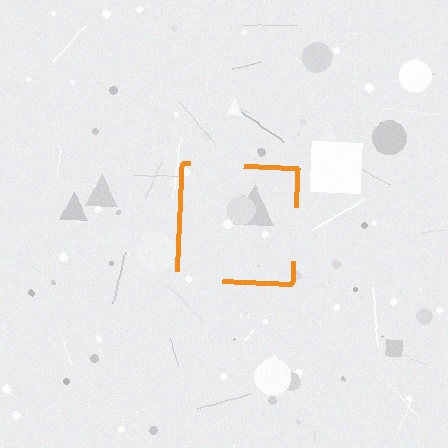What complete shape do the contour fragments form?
The contour fragments form a square.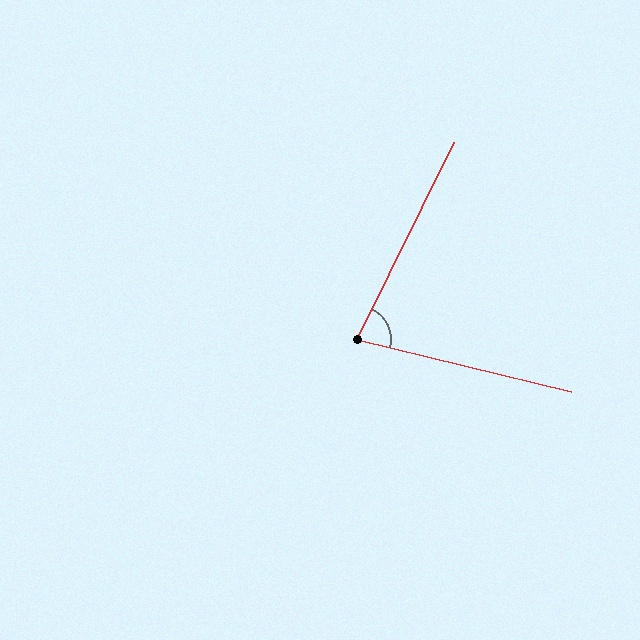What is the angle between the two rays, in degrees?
Approximately 77 degrees.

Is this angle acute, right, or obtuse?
It is acute.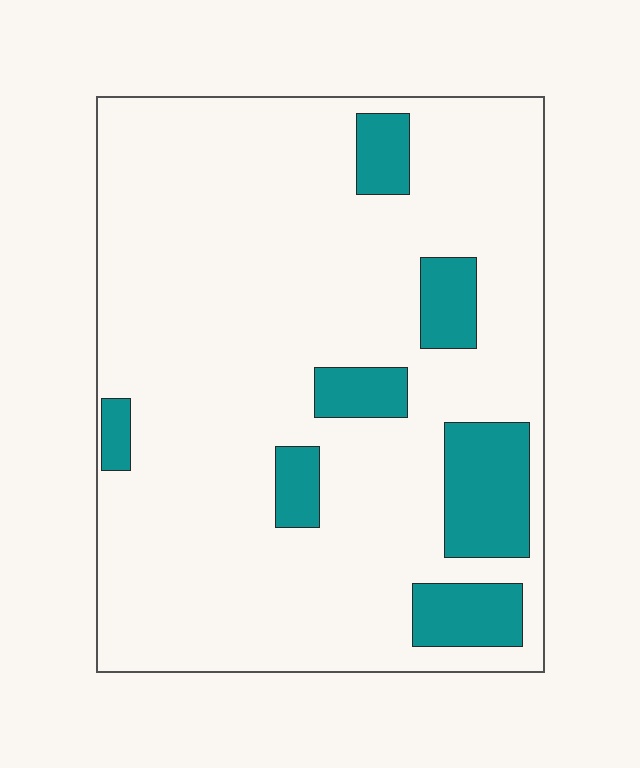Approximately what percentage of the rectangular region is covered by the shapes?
Approximately 15%.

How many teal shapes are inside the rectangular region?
7.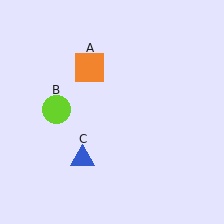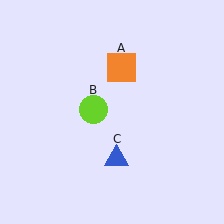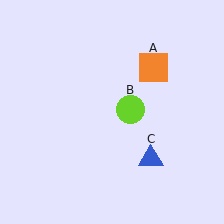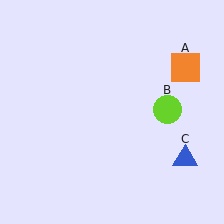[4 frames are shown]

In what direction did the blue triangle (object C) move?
The blue triangle (object C) moved right.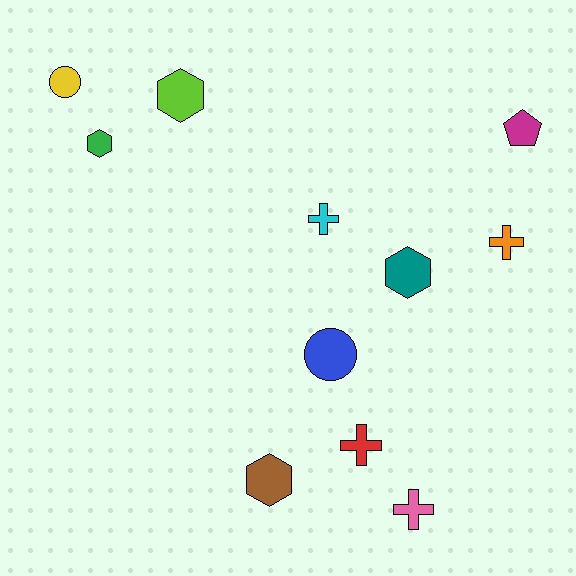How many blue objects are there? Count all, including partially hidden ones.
There is 1 blue object.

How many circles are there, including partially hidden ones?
There are 2 circles.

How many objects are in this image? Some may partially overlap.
There are 11 objects.